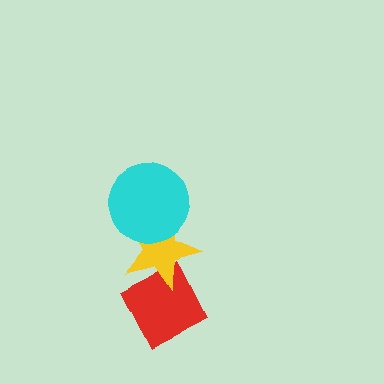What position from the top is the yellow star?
The yellow star is 2nd from the top.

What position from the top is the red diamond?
The red diamond is 3rd from the top.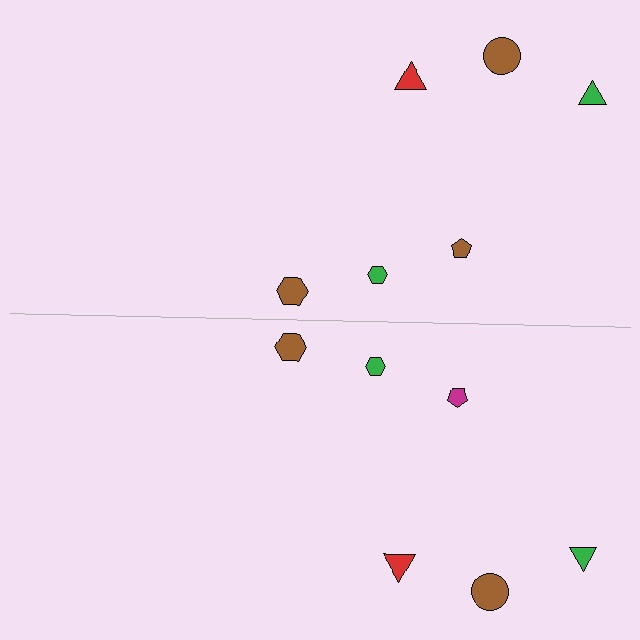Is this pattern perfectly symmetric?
No, the pattern is not perfectly symmetric. The magenta pentagon on the bottom side breaks the symmetry — its mirror counterpart is brown.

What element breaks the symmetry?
The magenta pentagon on the bottom side breaks the symmetry — its mirror counterpart is brown.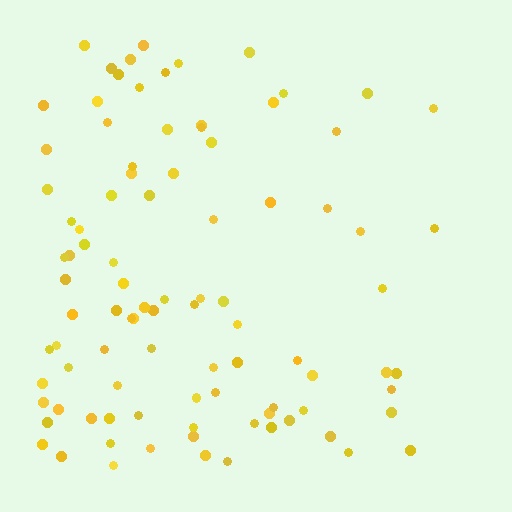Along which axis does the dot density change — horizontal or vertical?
Horizontal.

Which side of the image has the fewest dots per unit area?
The right.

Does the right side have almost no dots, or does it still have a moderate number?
Still a moderate number, just noticeably fewer than the left.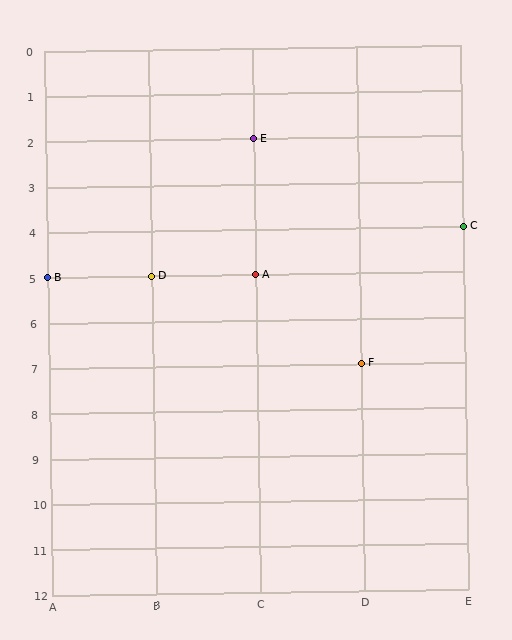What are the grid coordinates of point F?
Point F is at grid coordinates (D, 7).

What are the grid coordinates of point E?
Point E is at grid coordinates (C, 2).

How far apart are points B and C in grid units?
Points B and C are 4 columns and 1 row apart (about 4.1 grid units diagonally).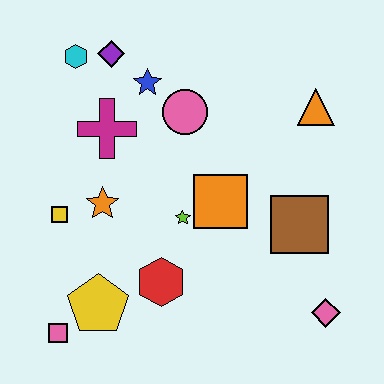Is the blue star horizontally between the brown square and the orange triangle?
No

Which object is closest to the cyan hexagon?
The purple diamond is closest to the cyan hexagon.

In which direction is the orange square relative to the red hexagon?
The orange square is above the red hexagon.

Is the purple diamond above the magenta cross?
Yes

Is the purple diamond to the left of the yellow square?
No